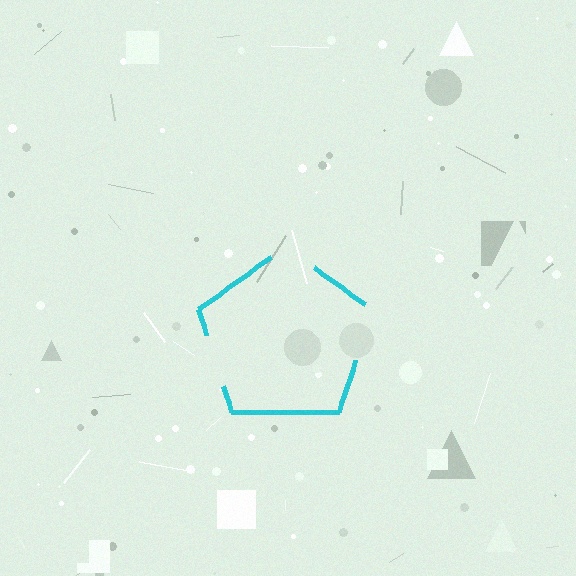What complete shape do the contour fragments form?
The contour fragments form a pentagon.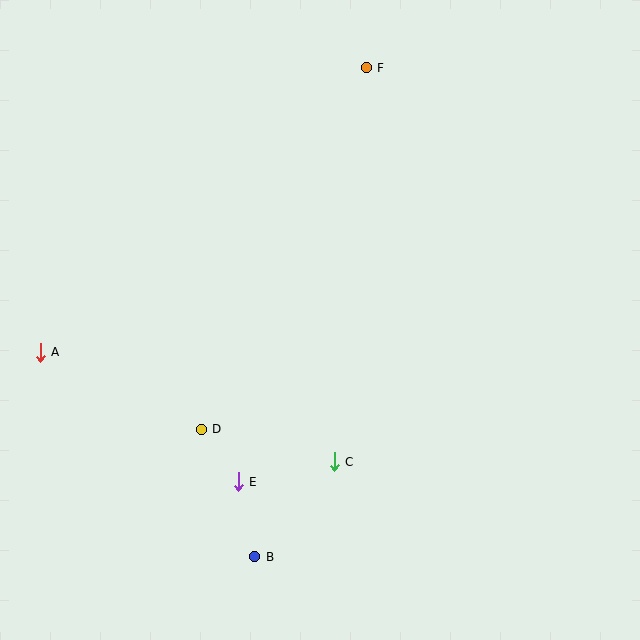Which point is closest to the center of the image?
Point C at (334, 462) is closest to the center.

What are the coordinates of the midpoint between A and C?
The midpoint between A and C is at (187, 407).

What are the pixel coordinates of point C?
Point C is at (334, 462).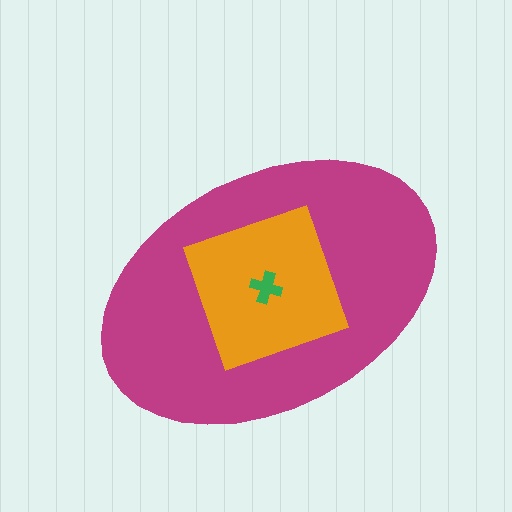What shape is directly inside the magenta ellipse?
The orange square.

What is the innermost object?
The green cross.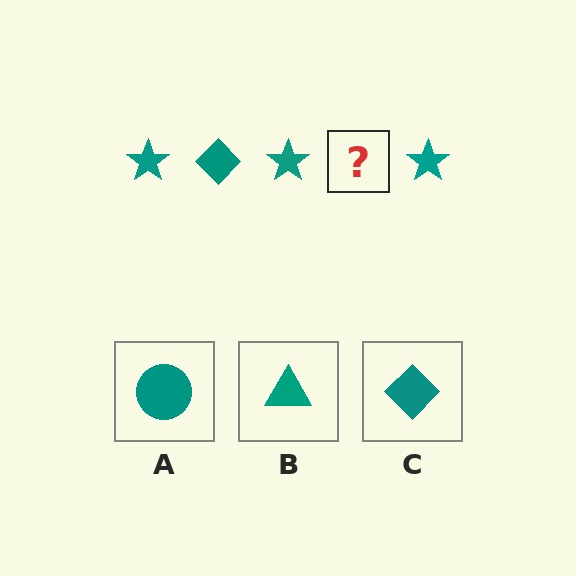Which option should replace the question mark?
Option C.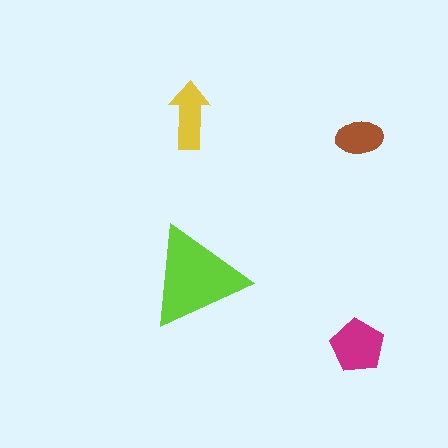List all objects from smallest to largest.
The brown ellipse, the yellow arrow, the magenta pentagon, the lime triangle.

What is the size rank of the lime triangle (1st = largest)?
1st.